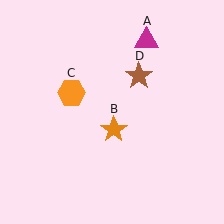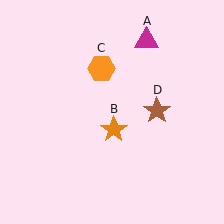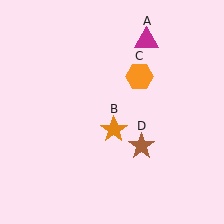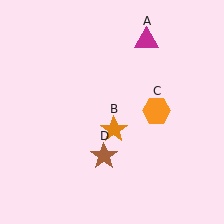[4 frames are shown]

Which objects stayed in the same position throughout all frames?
Magenta triangle (object A) and orange star (object B) remained stationary.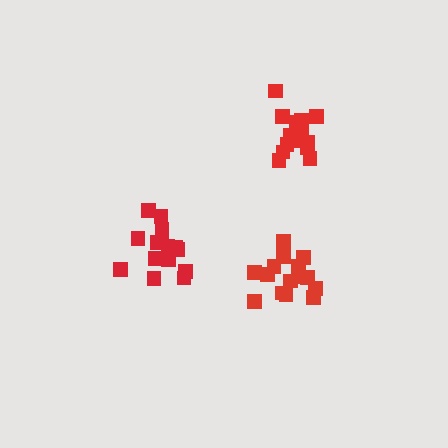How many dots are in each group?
Group 1: 14 dots, Group 2: 16 dots, Group 3: 16 dots (46 total).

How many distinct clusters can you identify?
There are 3 distinct clusters.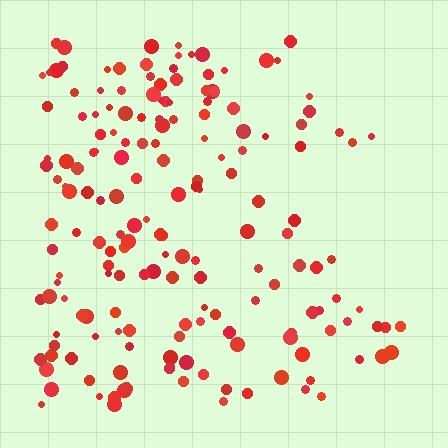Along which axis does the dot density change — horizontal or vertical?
Horizontal.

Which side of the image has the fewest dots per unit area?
The right.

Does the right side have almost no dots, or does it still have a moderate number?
Still a moderate number, just noticeably fewer than the left.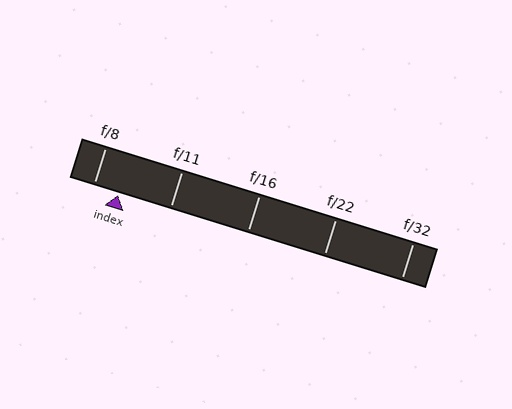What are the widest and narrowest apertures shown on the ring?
The widest aperture shown is f/8 and the narrowest is f/32.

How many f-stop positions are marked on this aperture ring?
There are 5 f-stop positions marked.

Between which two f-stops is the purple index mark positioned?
The index mark is between f/8 and f/11.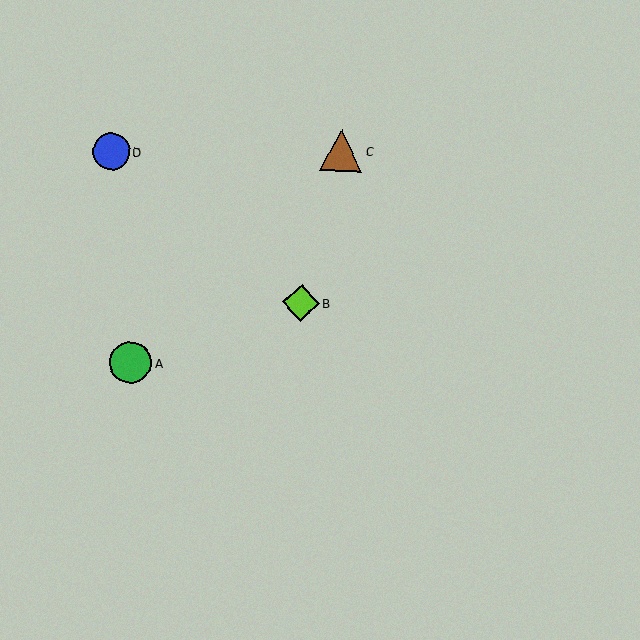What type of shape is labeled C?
Shape C is a brown triangle.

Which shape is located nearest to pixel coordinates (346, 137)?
The brown triangle (labeled C) at (341, 150) is nearest to that location.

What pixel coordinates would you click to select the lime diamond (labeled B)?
Click at (301, 303) to select the lime diamond B.